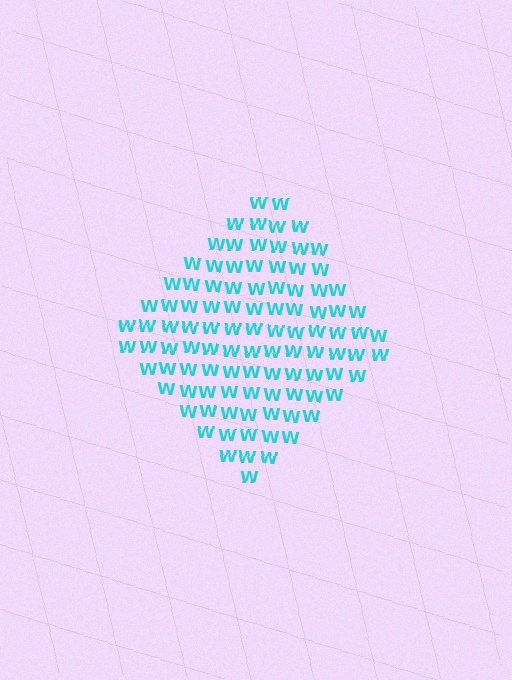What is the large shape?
The large shape is a diamond.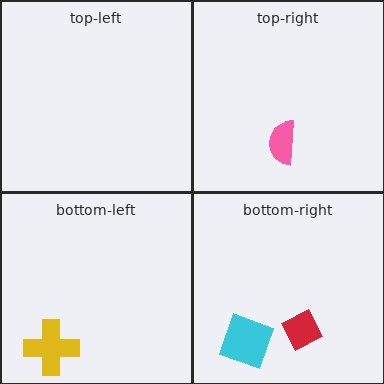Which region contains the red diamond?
The bottom-right region.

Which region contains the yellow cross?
The bottom-left region.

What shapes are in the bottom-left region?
The yellow cross.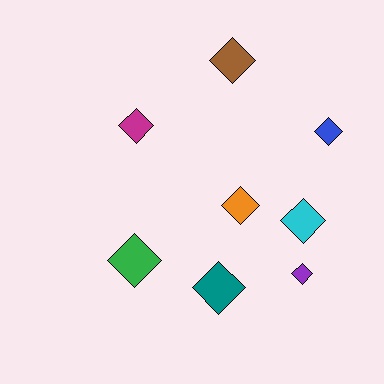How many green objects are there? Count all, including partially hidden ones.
There is 1 green object.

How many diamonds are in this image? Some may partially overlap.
There are 8 diamonds.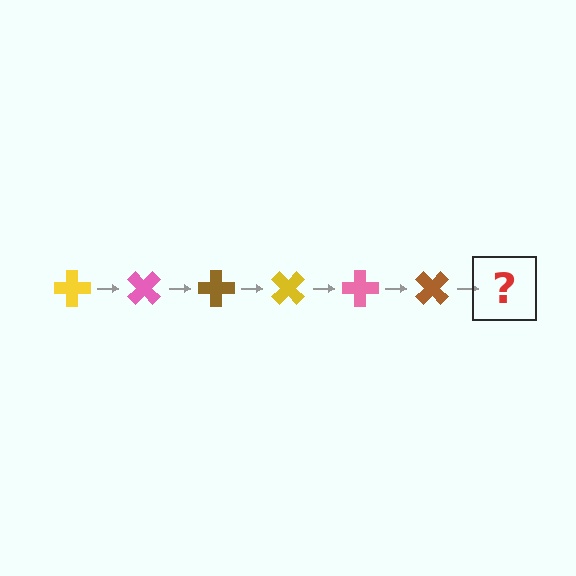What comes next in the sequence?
The next element should be a yellow cross, rotated 270 degrees from the start.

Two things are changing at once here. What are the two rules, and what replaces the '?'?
The two rules are that it rotates 45 degrees each step and the color cycles through yellow, pink, and brown. The '?' should be a yellow cross, rotated 270 degrees from the start.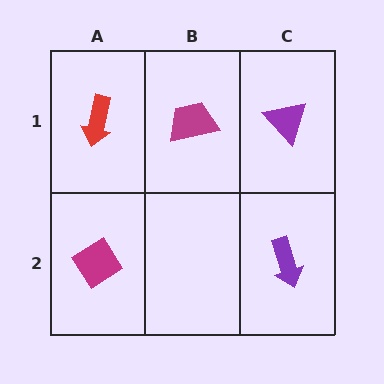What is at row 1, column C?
A purple triangle.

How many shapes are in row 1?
3 shapes.